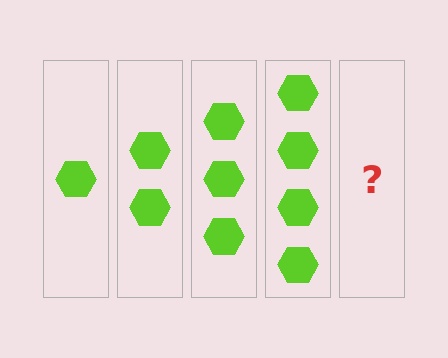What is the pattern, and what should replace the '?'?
The pattern is that each step adds one more hexagon. The '?' should be 5 hexagons.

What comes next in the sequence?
The next element should be 5 hexagons.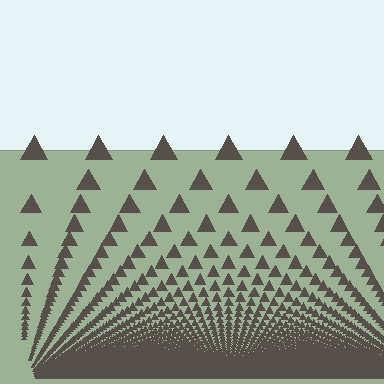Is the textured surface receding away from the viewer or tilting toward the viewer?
The surface appears to tilt toward the viewer. Texture elements get larger and sparser toward the top.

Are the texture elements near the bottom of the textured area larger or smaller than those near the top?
Smaller. The gradient is inverted — elements near the bottom are smaller and denser.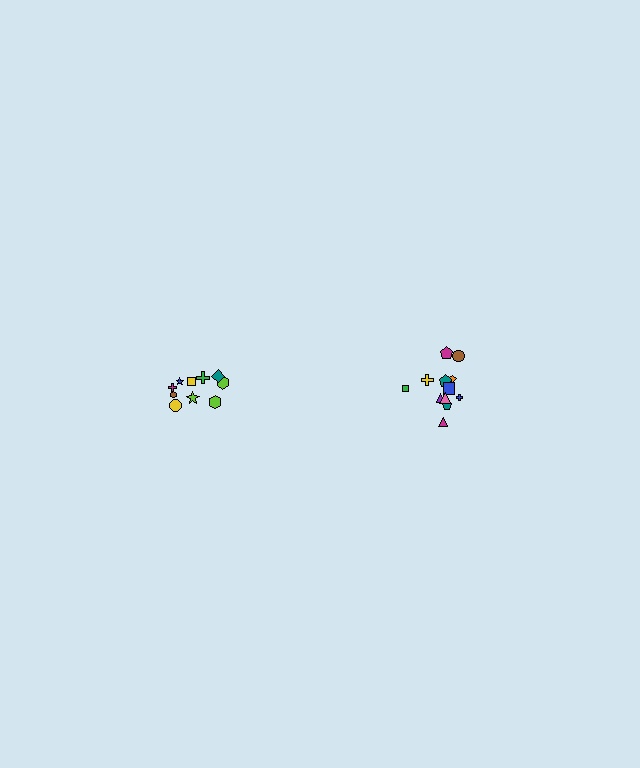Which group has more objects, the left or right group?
The right group.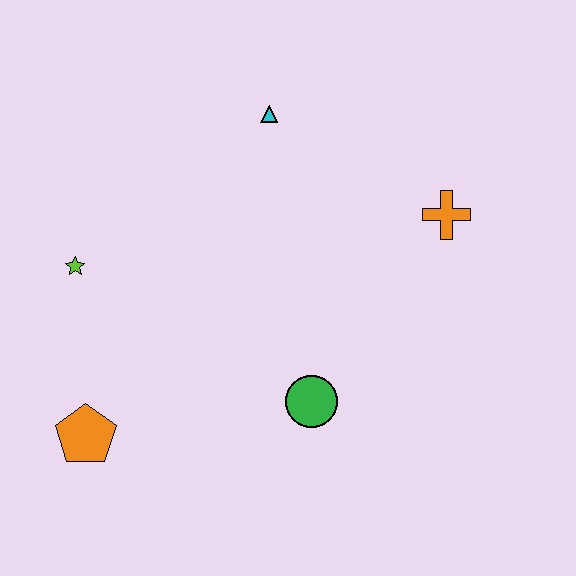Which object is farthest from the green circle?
The cyan triangle is farthest from the green circle.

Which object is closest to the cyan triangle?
The orange cross is closest to the cyan triangle.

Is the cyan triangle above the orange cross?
Yes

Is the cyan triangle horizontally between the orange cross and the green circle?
No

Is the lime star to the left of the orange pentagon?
Yes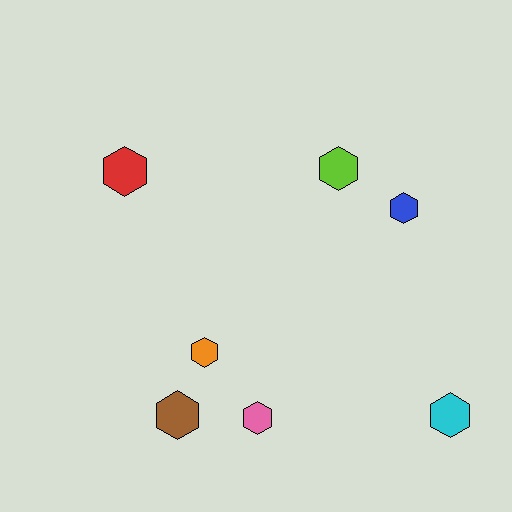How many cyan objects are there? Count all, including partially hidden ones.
There is 1 cyan object.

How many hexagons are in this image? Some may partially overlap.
There are 7 hexagons.